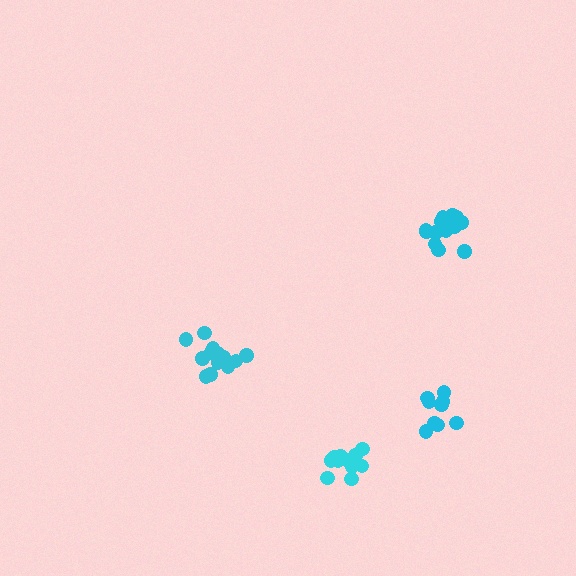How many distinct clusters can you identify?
There are 4 distinct clusters.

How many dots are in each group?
Group 1: 9 dots, Group 2: 15 dots, Group 3: 11 dots, Group 4: 14 dots (49 total).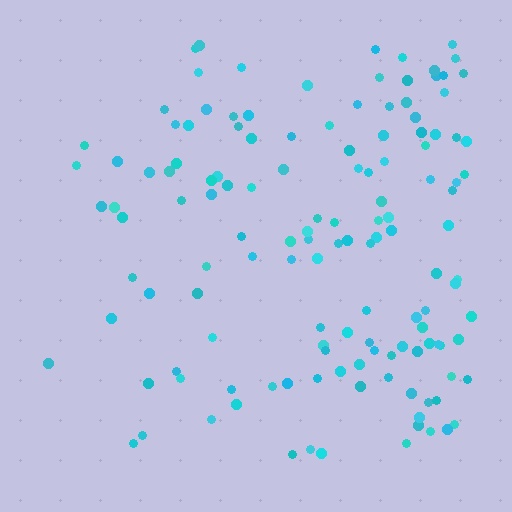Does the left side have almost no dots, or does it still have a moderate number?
Still a moderate number, just noticeably fewer than the right.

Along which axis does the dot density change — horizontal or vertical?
Horizontal.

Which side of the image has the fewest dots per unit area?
The left.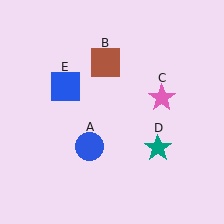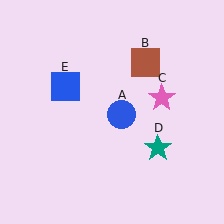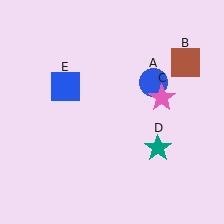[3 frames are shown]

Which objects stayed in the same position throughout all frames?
Pink star (object C) and teal star (object D) and blue square (object E) remained stationary.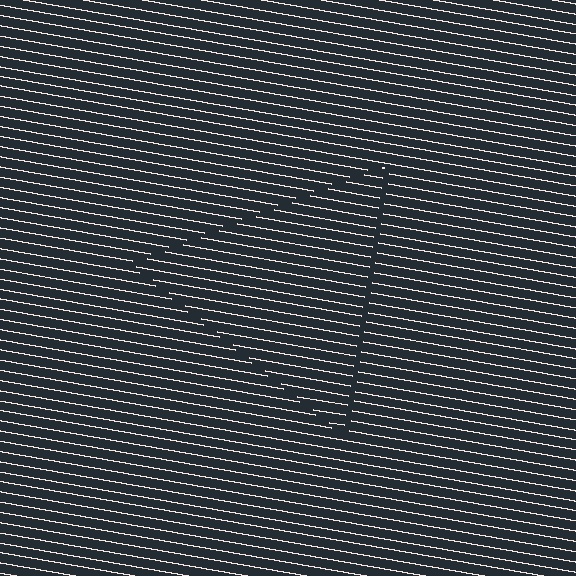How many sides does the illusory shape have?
3 sides — the line-ends trace a triangle.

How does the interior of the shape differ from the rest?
The interior of the shape contains the same grating, shifted by half a period — the contour is defined by the phase discontinuity where line-ends from the inner and outer gratings abut.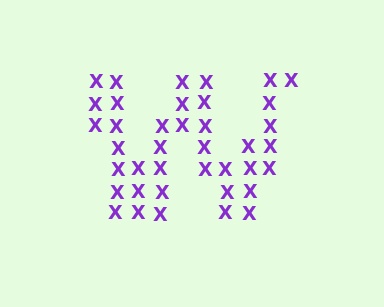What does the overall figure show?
The overall figure shows the letter W.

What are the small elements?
The small elements are letter X's.